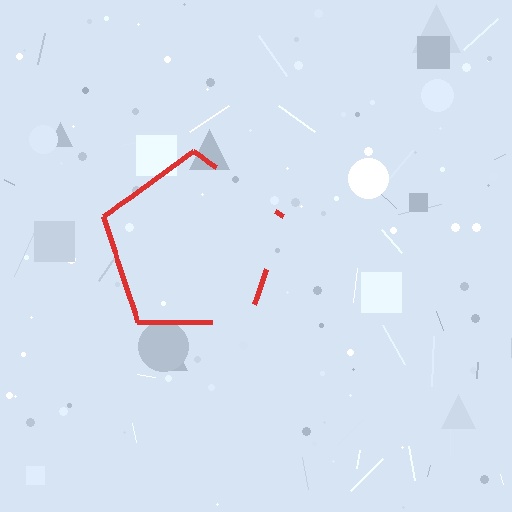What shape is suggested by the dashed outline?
The dashed outline suggests a pentagon.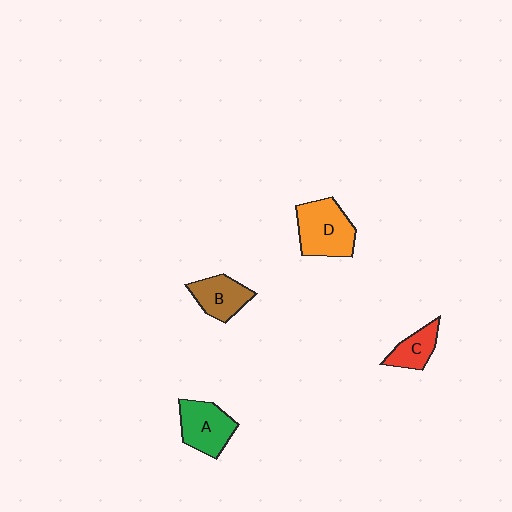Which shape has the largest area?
Shape D (orange).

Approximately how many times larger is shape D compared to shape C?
Approximately 1.9 times.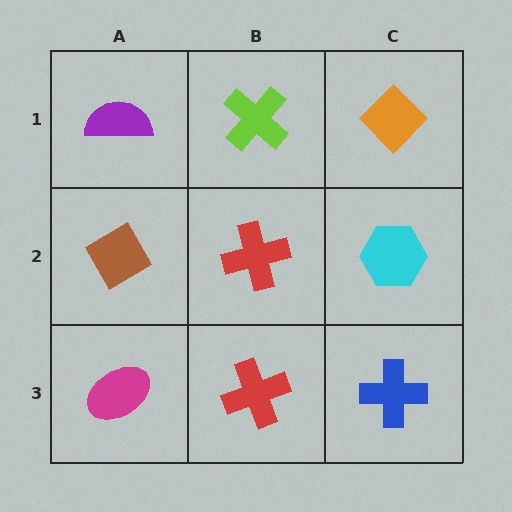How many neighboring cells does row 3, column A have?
2.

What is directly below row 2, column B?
A red cross.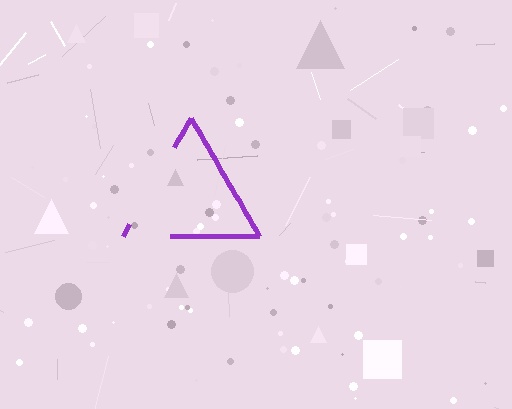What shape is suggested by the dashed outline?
The dashed outline suggests a triangle.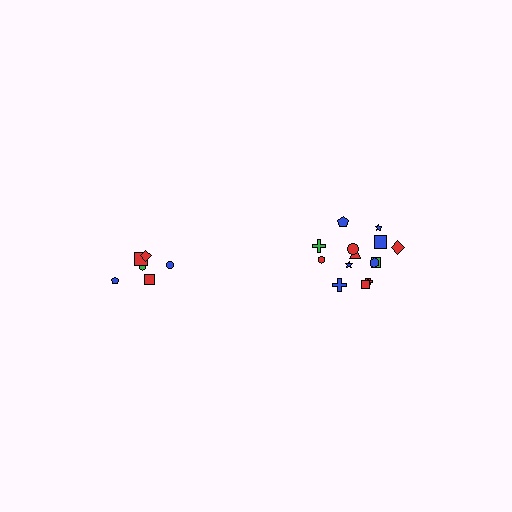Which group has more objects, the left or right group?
The right group.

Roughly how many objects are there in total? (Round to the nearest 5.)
Roughly 20 objects in total.